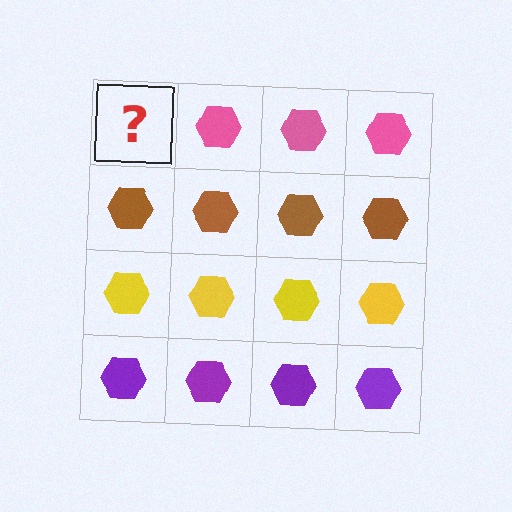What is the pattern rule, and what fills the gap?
The rule is that each row has a consistent color. The gap should be filled with a pink hexagon.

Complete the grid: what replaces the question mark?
The question mark should be replaced with a pink hexagon.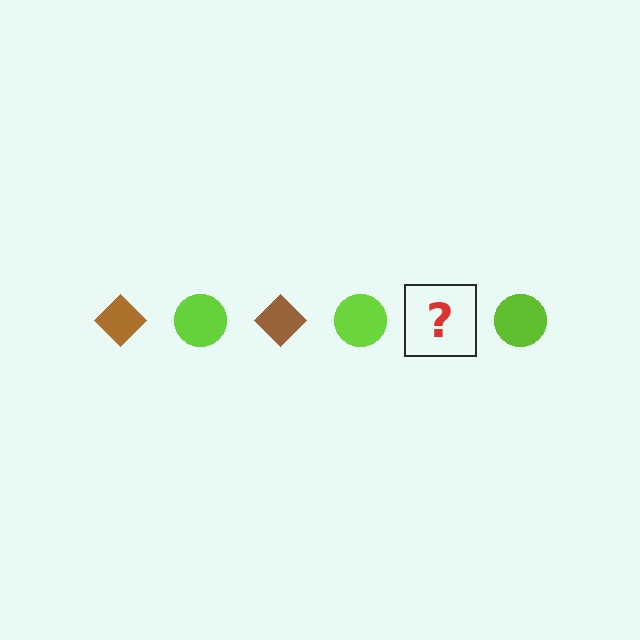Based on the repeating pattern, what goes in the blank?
The blank should be a brown diamond.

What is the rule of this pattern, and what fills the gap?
The rule is that the pattern alternates between brown diamond and lime circle. The gap should be filled with a brown diamond.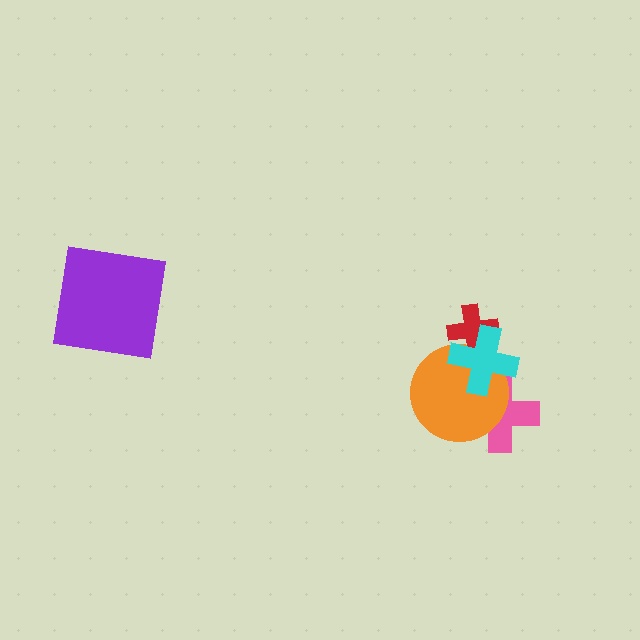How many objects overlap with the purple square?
0 objects overlap with the purple square.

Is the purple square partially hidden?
No, no other shape covers it.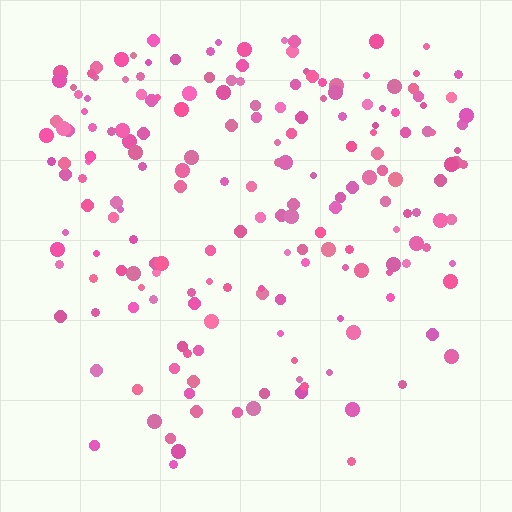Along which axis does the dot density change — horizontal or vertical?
Vertical.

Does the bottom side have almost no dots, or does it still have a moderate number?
Still a moderate number, just noticeably fewer than the top.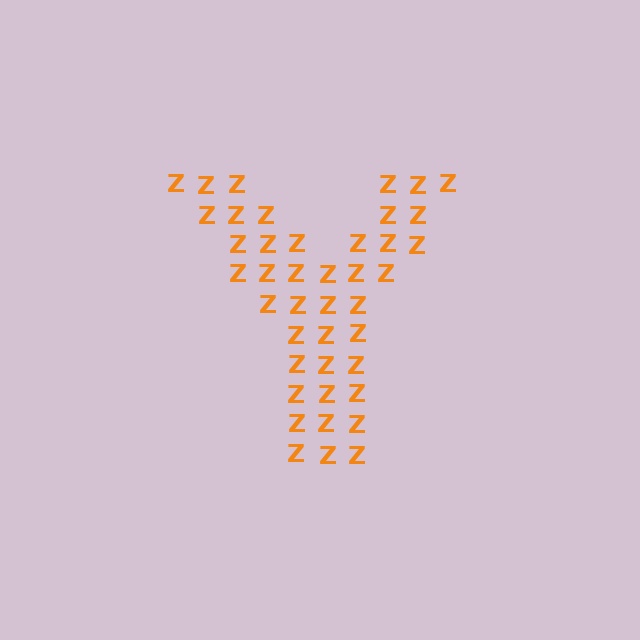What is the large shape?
The large shape is the letter Y.